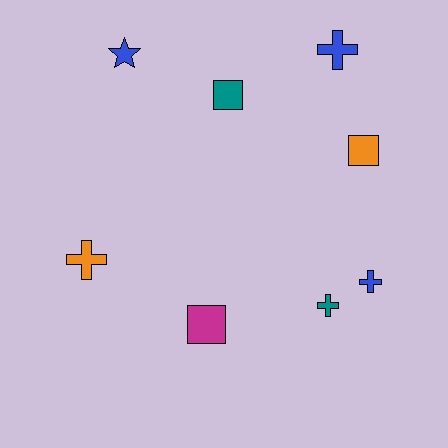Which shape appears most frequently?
Cross, with 4 objects.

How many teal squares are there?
There is 1 teal square.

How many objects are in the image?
There are 8 objects.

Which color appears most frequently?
Blue, with 3 objects.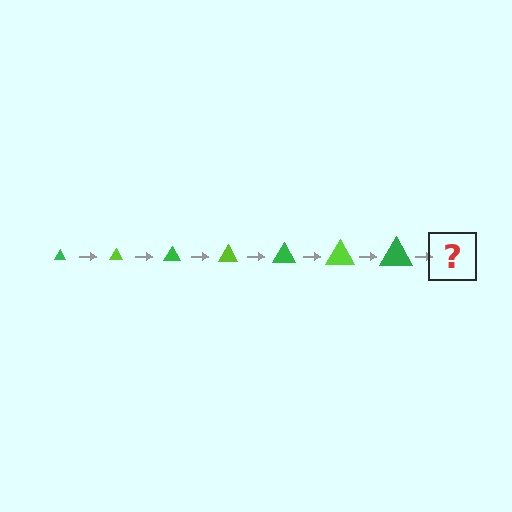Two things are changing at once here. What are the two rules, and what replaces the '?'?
The two rules are that the triangle grows larger each step and the color cycles through green and lime. The '?' should be a lime triangle, larger than the previous one.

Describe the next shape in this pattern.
It should be a lime triangle, larger than the previous one.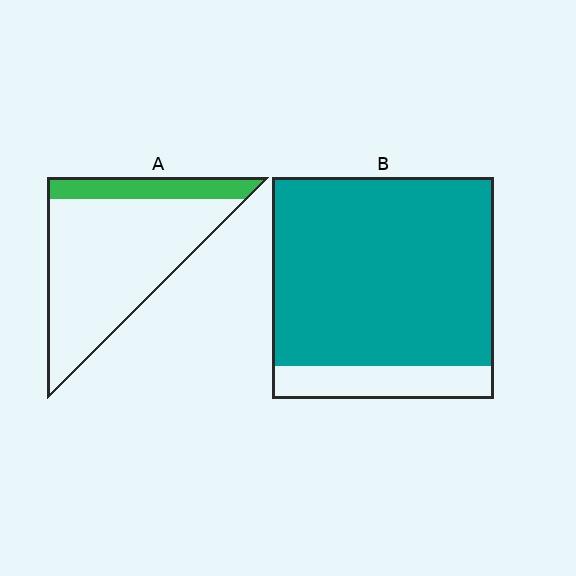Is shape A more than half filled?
No.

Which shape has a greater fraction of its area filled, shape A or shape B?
Shape B.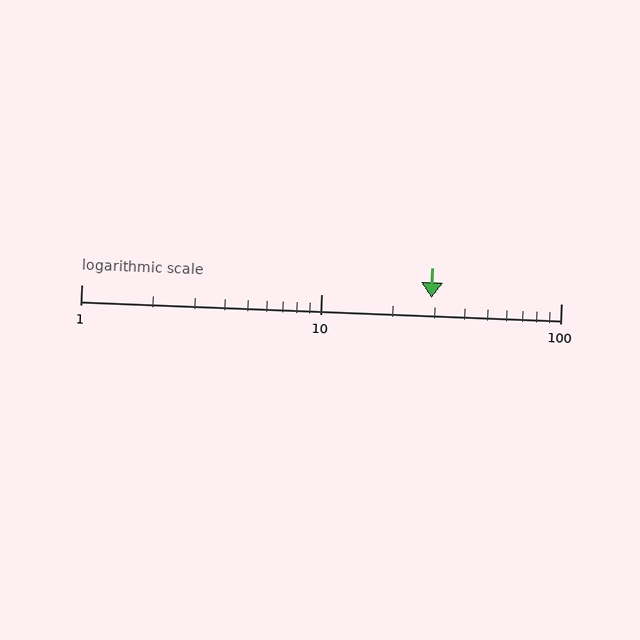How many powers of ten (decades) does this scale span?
The scale spans 2 decades, from 1 to 100.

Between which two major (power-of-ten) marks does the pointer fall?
The pointer is between 10 and 100.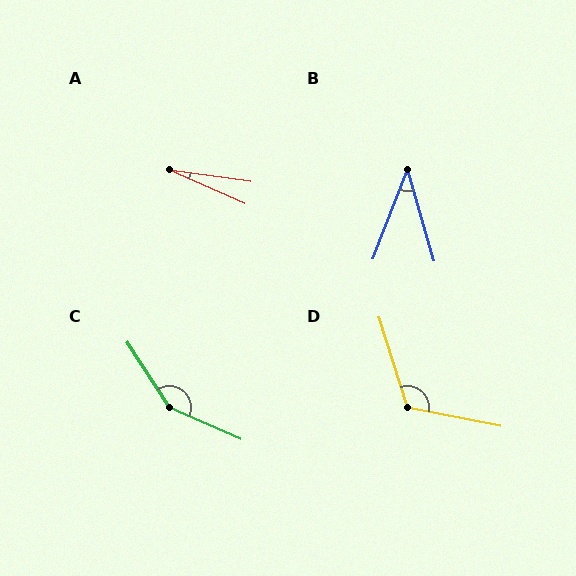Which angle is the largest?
C, at approximately 147 degrees.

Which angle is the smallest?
A, at approximately 16 degrees.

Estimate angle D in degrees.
Approximately 118 degrees.